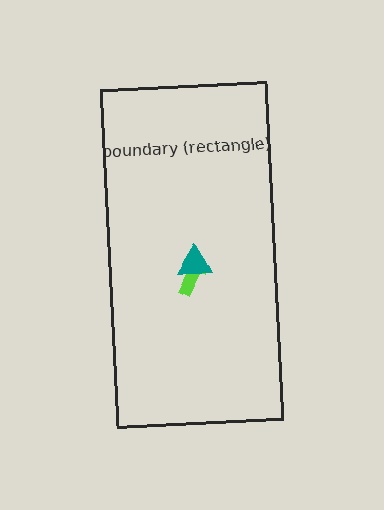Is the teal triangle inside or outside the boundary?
Inside.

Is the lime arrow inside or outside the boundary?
Inside.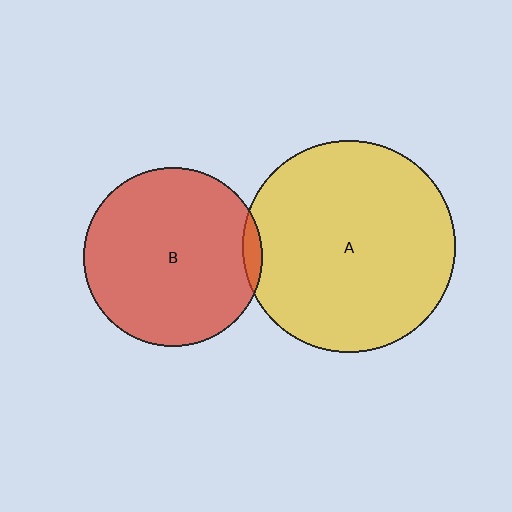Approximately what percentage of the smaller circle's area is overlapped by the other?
Approximately 5%.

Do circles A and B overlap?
Yes.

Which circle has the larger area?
Circle A (yellow).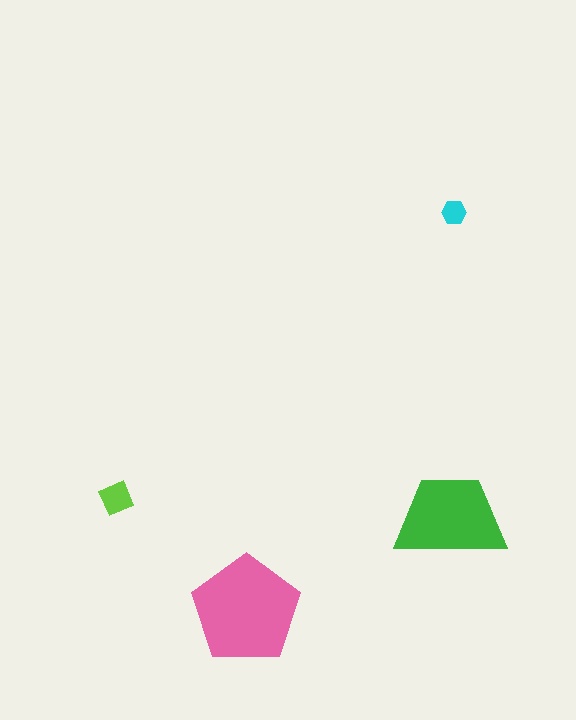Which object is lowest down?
The pink pentagon is bottommost.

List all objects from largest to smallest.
The pink pentagon, the green trapezoid, the lime diamond, the cyan hexagon.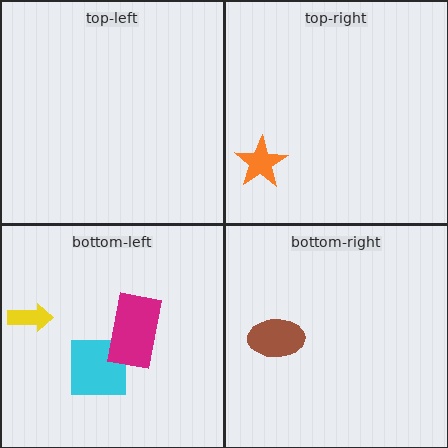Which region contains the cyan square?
The bottom-left region.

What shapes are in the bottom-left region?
The yellow arrow, the cyan square, the magenta rectangle.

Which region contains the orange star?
The top-right region.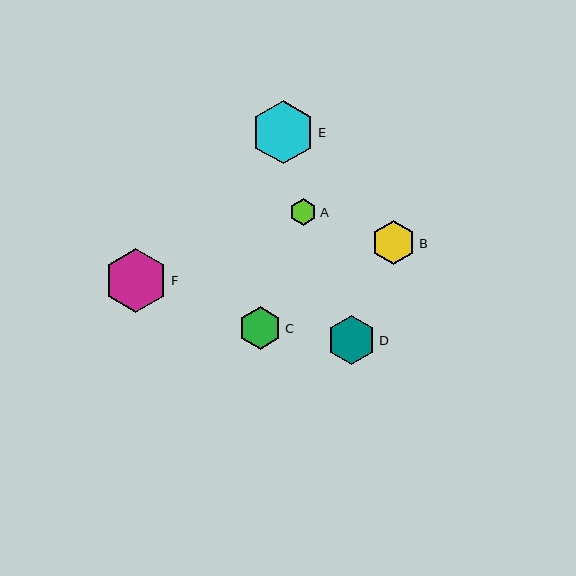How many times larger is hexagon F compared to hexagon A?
Hexagon F is approximately 2.4 times the size of hexagon A.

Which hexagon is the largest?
Hexagon F is the largest with a size of approximately 64 pixels.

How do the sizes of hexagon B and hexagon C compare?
Hexagon B and hexagon C are approximately the same size.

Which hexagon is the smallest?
Hexagon A is the smallest with a size of approximately 27 pixels.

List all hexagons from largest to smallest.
From largest to smallest: F, E, D, B, C, A.